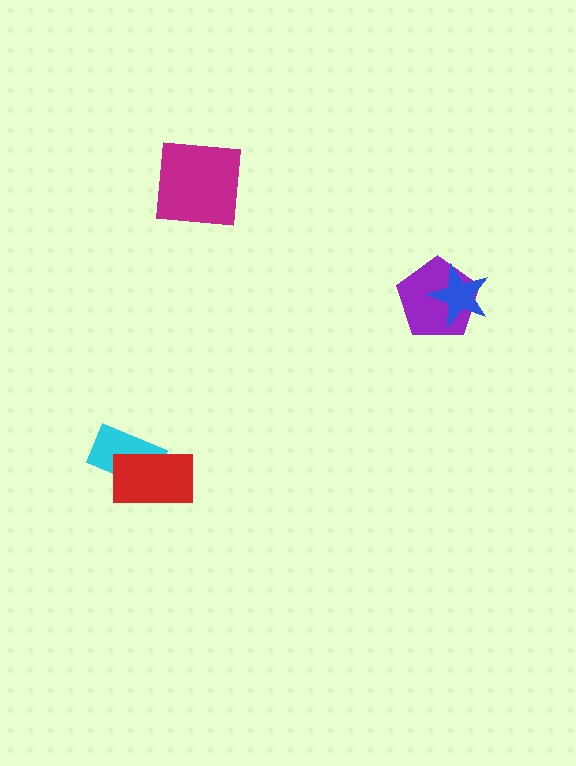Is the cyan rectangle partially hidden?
Yes, it is partially covered by another shape.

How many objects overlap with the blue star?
1 object overlaps with the blue star.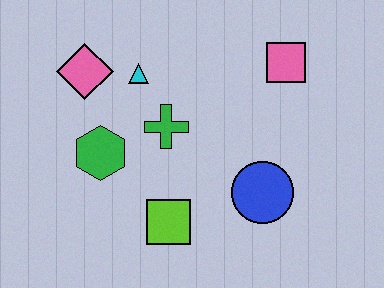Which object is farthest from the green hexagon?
The pink square is farthest from the green hexagon.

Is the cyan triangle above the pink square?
No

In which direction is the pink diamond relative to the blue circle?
The pink diamond is to the left of the blue circle.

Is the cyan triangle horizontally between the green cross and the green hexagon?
Yes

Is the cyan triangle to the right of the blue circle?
No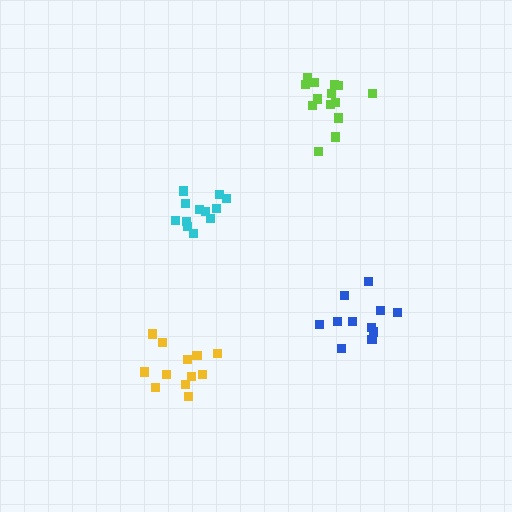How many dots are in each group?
Group 1: 12 dots, Group 2: 14 dots, Group 3: 12 dots, Group 4: 11 dots (49 total).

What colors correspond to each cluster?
The clusters are colored: yellow, lime, cyan, blue.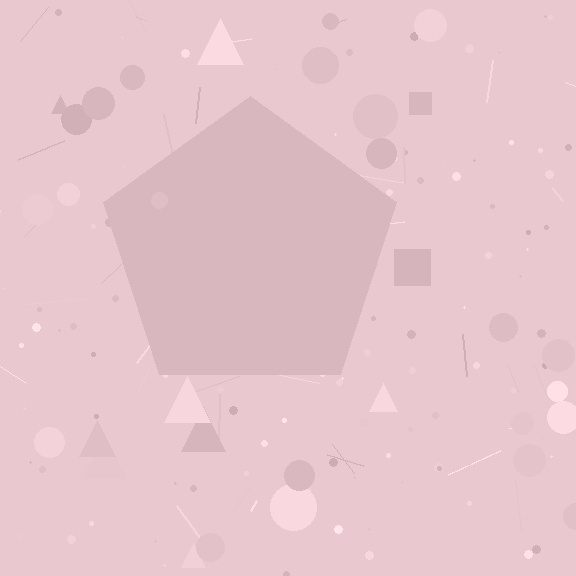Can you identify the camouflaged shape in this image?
The camouflaged shape is a pentagon.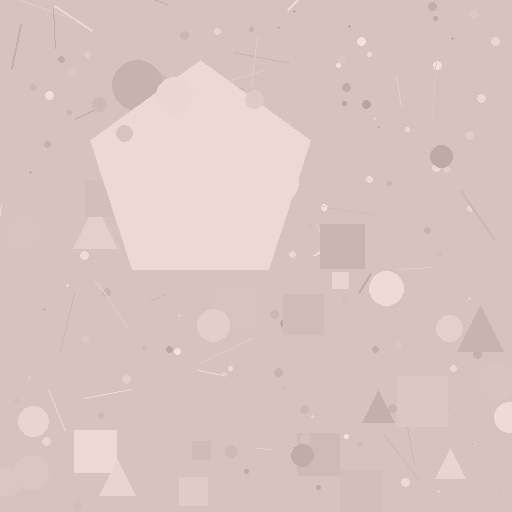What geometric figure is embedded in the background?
A pentagon is embedded in the background.